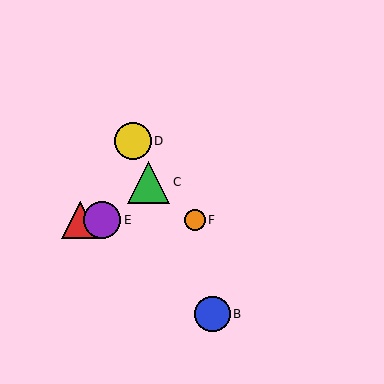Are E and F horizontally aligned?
Yes, both are at y≈220.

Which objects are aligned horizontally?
Objects A, E, F are aligned horizontally.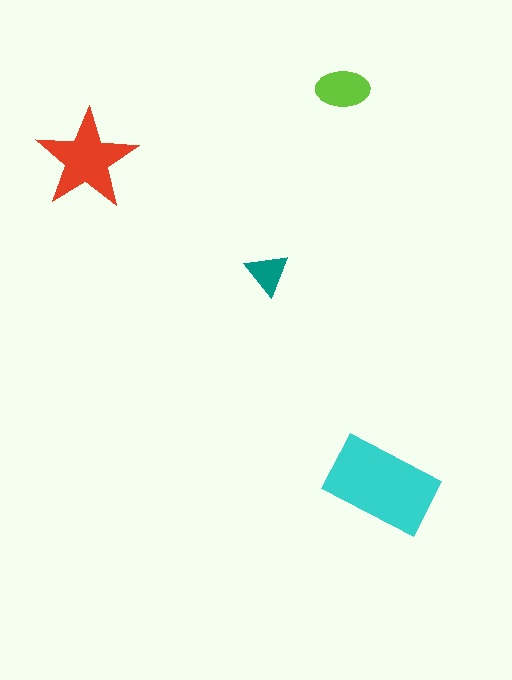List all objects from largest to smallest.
The cyan rectangle, the red star, the lime ellipse, the teal triangle.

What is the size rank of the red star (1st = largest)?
2nd.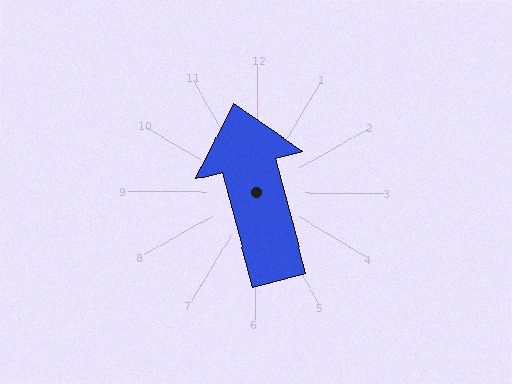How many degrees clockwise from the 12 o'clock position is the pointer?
Approximately 345 degrees.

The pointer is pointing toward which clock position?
Roughly 12 o'clock.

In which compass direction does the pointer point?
North.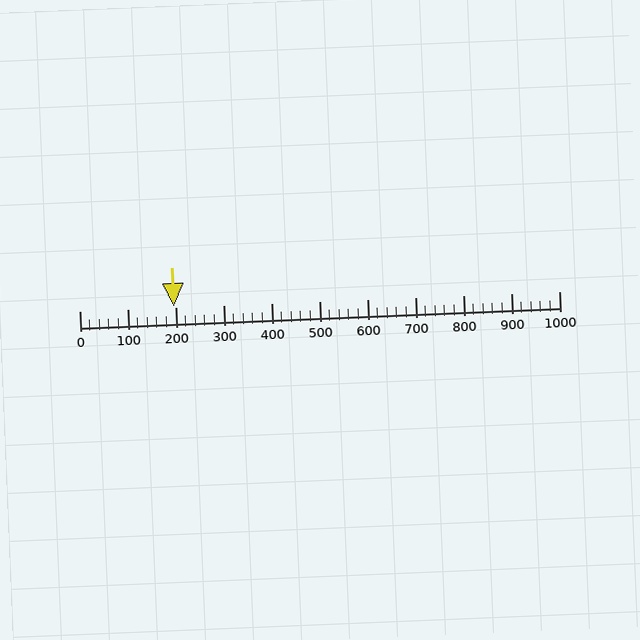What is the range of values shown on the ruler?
The ruler shows values from 0 to 1000.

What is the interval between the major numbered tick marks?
The major tick marks are spaced 100 units apart.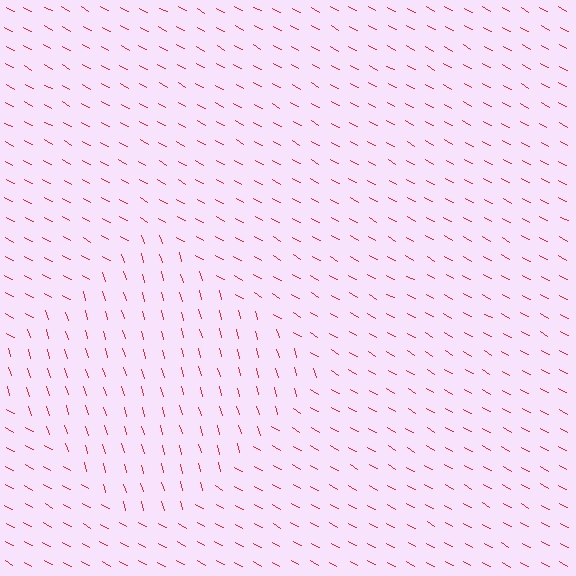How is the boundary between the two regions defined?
The boundary is defined purely by a change in line orientation (approximately 45 degrees difference). All lines are the same color and thickness.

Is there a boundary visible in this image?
Yes, there is a texture boundary formed by a change in line orientation.